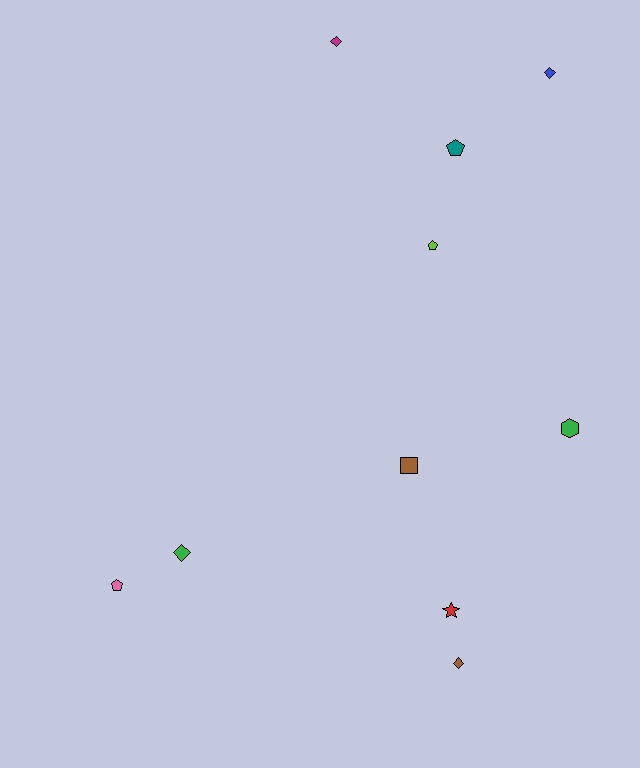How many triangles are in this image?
There are no triangles.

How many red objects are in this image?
There is 1 red object.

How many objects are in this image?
There are 10 objects.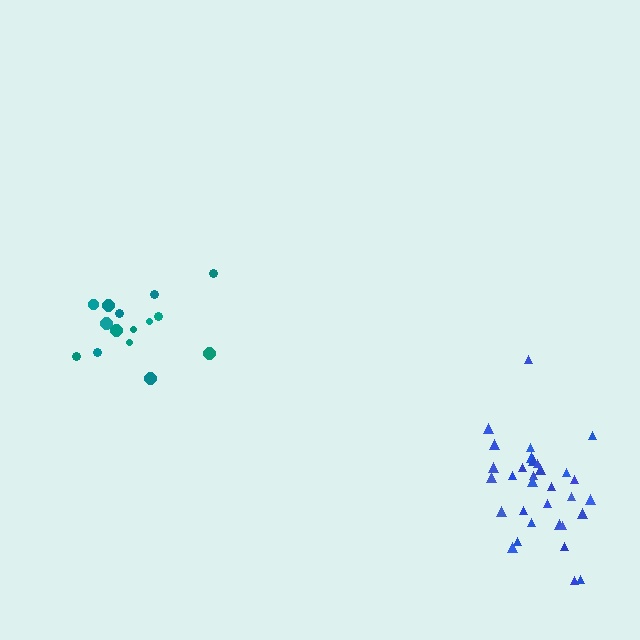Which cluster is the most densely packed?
Blue.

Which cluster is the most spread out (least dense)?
Teal.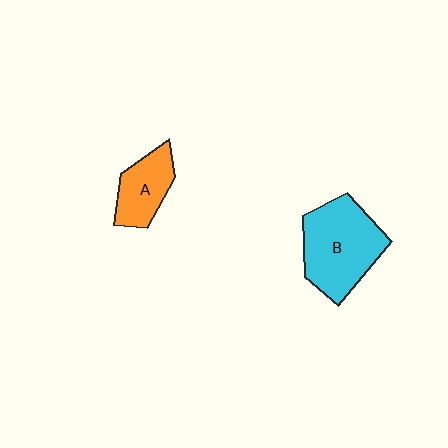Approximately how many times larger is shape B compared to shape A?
Approximately 1.8 times.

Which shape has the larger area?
Shape B (cyan).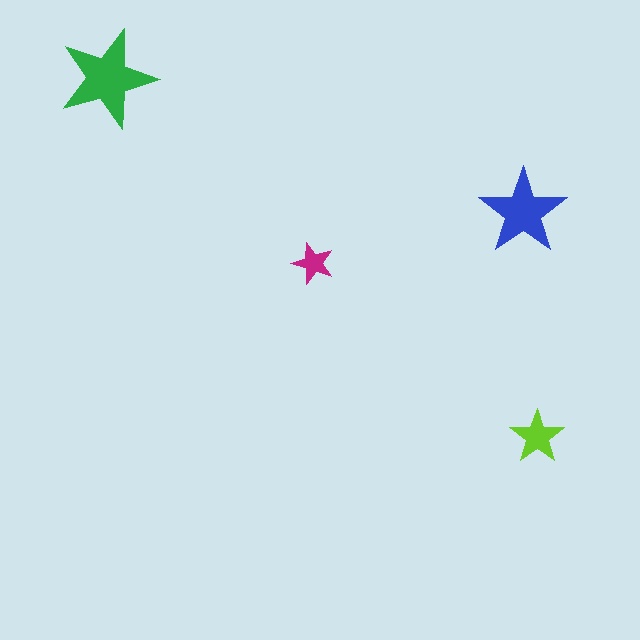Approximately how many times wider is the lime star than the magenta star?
About 1.5 times wider.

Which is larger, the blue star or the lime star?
The blue one.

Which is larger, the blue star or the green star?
The green one.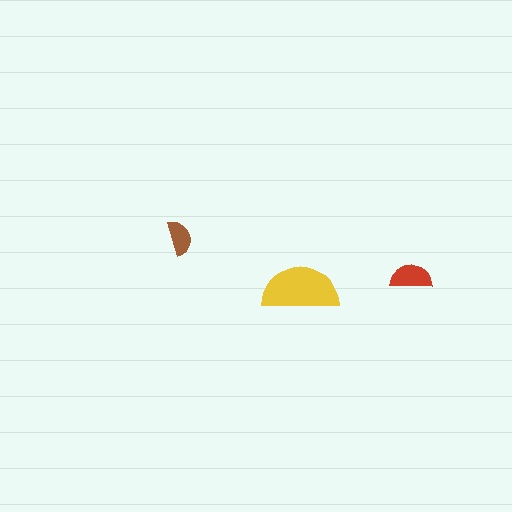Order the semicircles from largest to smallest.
the yellow one, the red one, the brown one.